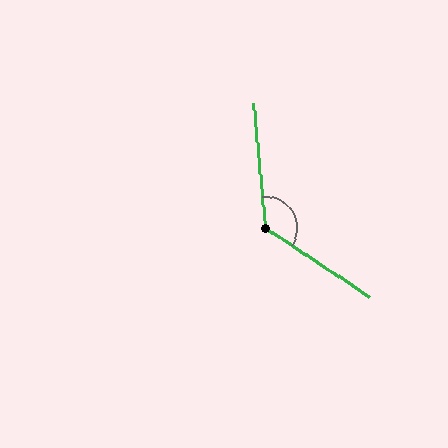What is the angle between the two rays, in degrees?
Approximately 129 degrees.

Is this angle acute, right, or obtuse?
It is obtuse.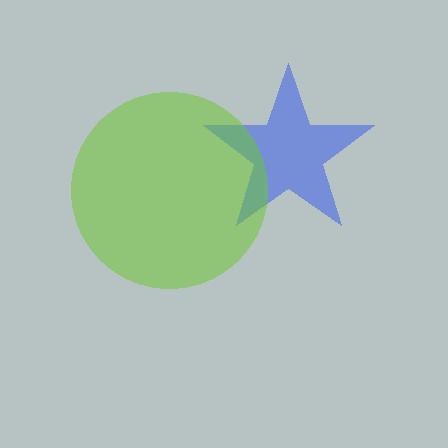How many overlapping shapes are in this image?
There are 2 overlapping shapes in the image.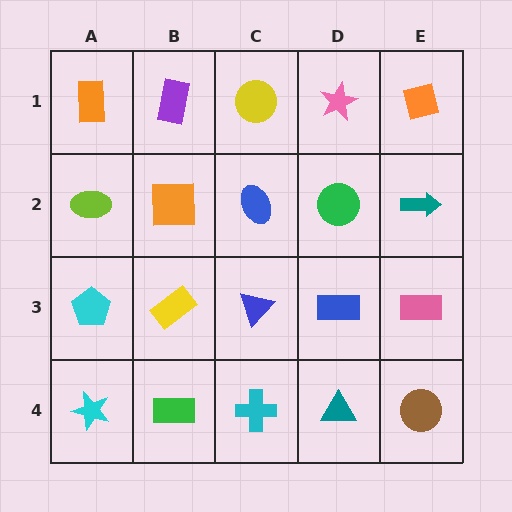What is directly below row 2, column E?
A pink rectangle.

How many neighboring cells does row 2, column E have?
3.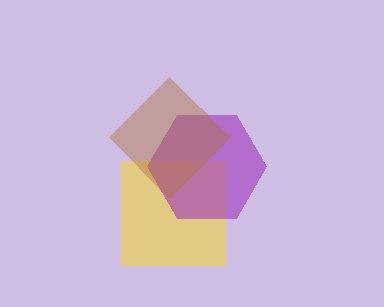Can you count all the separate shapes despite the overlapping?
Yes, there are 3 separate shapes.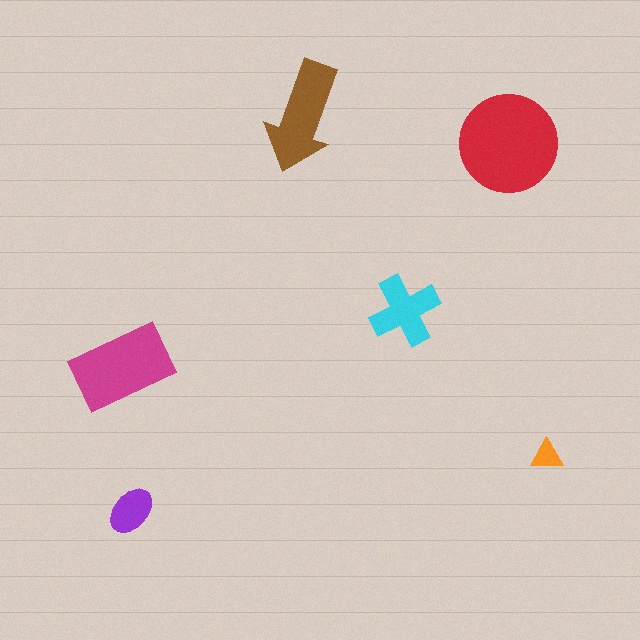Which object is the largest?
The red circle.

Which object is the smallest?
The orange triangle.